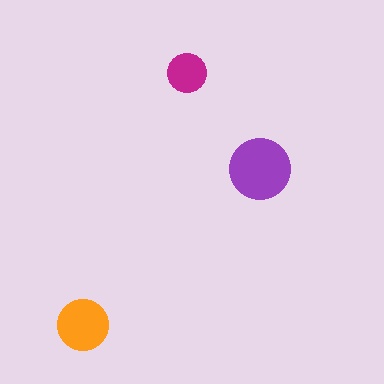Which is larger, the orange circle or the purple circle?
The purple one.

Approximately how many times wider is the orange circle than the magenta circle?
About 1.5 times wider.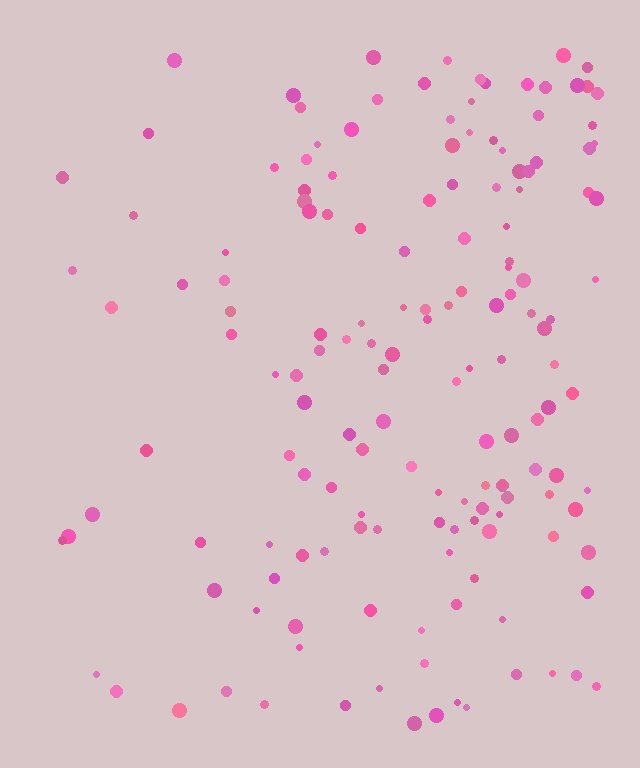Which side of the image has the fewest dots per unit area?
The left.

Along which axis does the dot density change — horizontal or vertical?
Horizontal.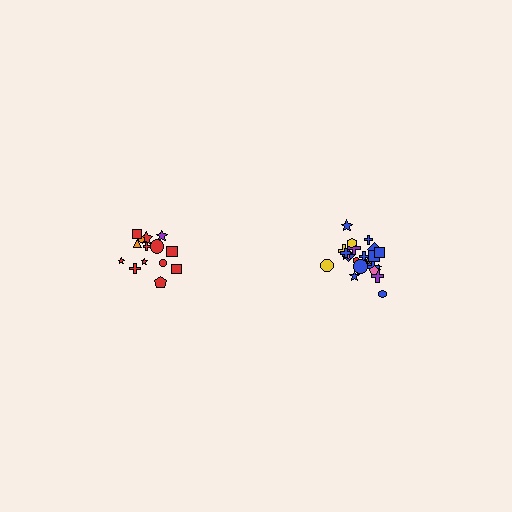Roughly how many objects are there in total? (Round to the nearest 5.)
Roughly 40 objects in total.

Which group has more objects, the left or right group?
The right group.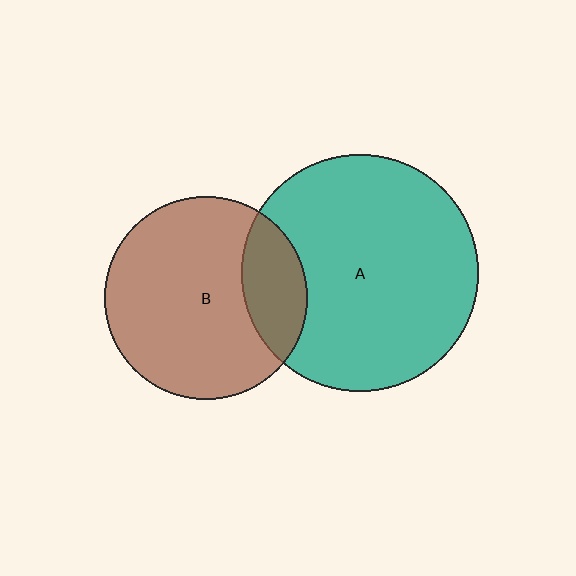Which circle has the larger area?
Circle A (teal).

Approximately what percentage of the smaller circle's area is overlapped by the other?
Approximately 20%.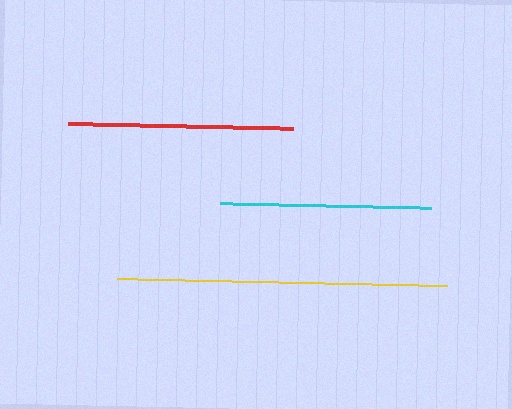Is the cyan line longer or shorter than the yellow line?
The yellow line is longer than the cyan line.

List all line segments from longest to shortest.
From longest to shortest: yellow, red, cyan.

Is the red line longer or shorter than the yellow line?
The yellow line is longer than the red line.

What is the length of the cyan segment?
The cyan segment is approximately 210 pixels long.